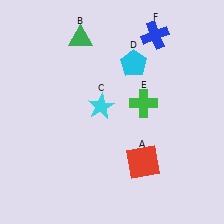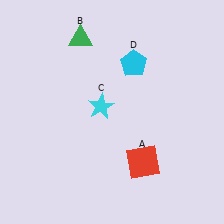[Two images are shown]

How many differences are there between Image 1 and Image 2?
There are 2 differences between the two images.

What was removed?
The blue cross (F), the green cross (E) were removed in Image 2.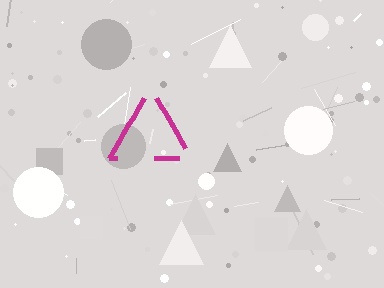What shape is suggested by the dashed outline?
The dashed outline suggests a triangle.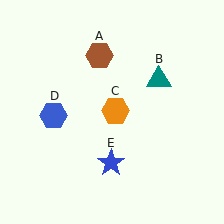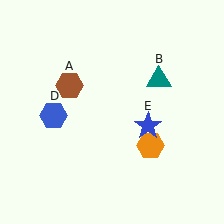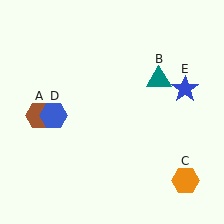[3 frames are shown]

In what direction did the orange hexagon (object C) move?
The orange hexagon (object C) moved down and to the right.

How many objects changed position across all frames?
3 objects changed position: brown hexagon (object A), orange hexagon (object C), blue star (object E).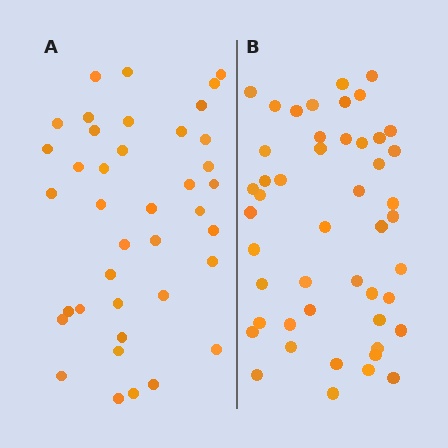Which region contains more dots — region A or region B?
Region B (the right region) has more dots.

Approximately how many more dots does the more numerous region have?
Region B has roughly 8 or so more dots than region A.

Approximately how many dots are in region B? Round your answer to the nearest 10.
About 50 dots. (The exact count is 48, which rounds to 50.)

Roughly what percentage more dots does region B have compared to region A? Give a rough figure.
About 25% more.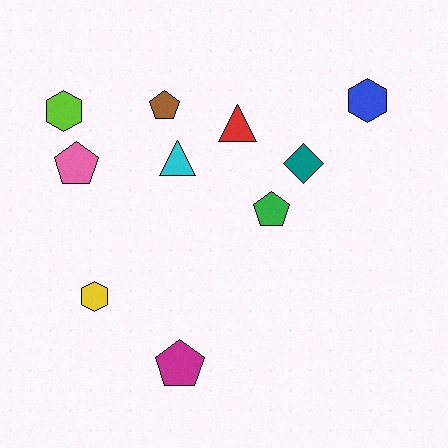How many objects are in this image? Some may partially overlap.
There are 10 objects.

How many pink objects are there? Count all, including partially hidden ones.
There is 1 pink object.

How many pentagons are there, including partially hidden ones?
There are 4 pentagons.